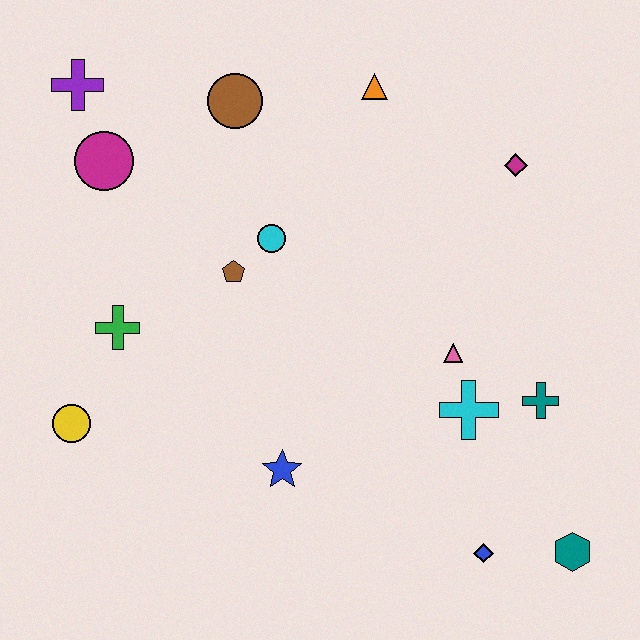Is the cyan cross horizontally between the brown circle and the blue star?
No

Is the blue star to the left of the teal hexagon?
Yes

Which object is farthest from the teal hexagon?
The purple cross is farthest from the teal hexagon.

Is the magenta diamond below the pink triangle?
No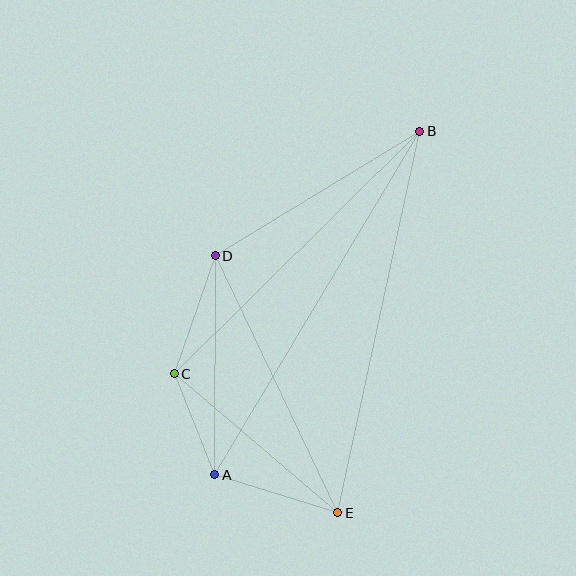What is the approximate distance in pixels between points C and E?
The distance between C and E is approximately 215 pixels.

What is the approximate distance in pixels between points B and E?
The distance between B and E is approximately 390 pixels.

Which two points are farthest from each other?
Points A and B are farthest from each other.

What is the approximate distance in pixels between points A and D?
The distance between A and D is approximately 219 pixels.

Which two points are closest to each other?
Points A and C are closest to each other.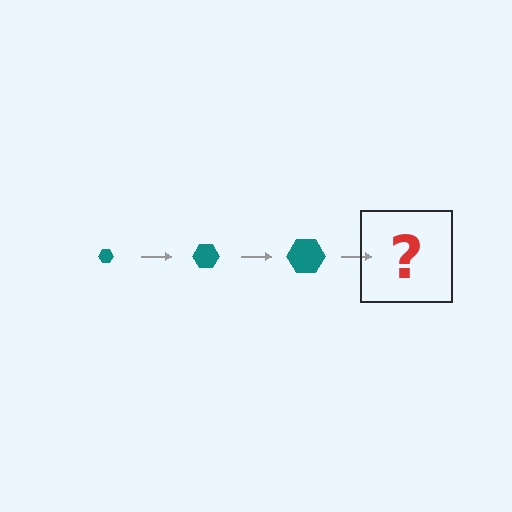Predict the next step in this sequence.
The next step is a teal hexagon, larger than the previous one.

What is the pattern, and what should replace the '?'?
The pattern is that the hexagon gets progressively larger each step. The '?' should be a teal hexagon, larger than the previous one.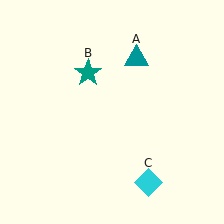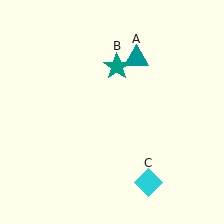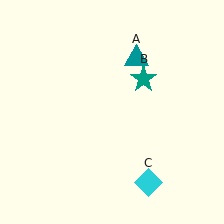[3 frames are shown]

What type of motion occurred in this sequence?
The teal star (object B) rotated clockwise around the center of the scene.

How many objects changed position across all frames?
1 object changed position: teal star (object B).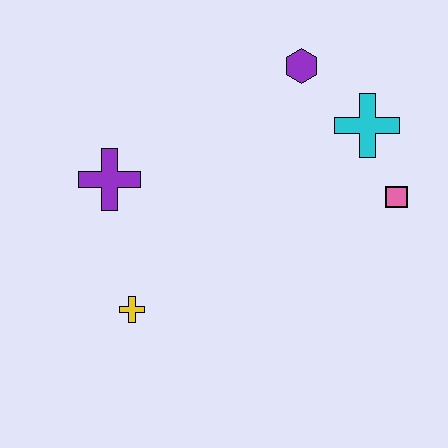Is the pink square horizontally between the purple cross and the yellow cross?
No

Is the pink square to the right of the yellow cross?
Yes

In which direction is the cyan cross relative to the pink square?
The cyan cross is above the pink square.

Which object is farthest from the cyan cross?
The yellow cross is farthest from the cyan cross.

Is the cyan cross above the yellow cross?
Yes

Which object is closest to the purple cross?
The yellow cross is closest to the purple cross.